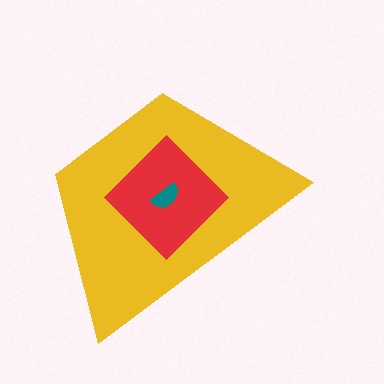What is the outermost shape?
The yellow trapezoid.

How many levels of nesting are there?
3.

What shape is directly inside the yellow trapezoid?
The red diamond.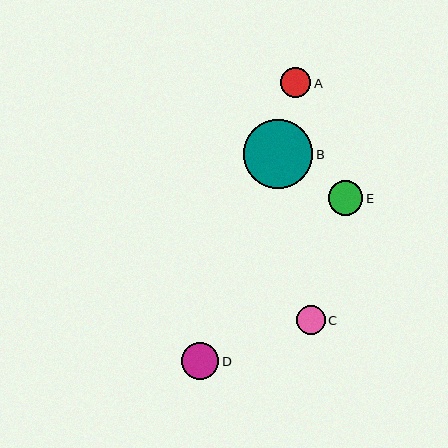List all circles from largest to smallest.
From largest to smallest: B, D, E, A, C.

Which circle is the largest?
Circle B is the largest with a size of approximately 69 pixels.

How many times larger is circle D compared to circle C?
Circle D is approximately 1.3 times the size of circle C.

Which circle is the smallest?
Circle C is the smallest with a size of approximately 29 pixels.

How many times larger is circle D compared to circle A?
Circle D is approximately 1.2 times the size of circle A.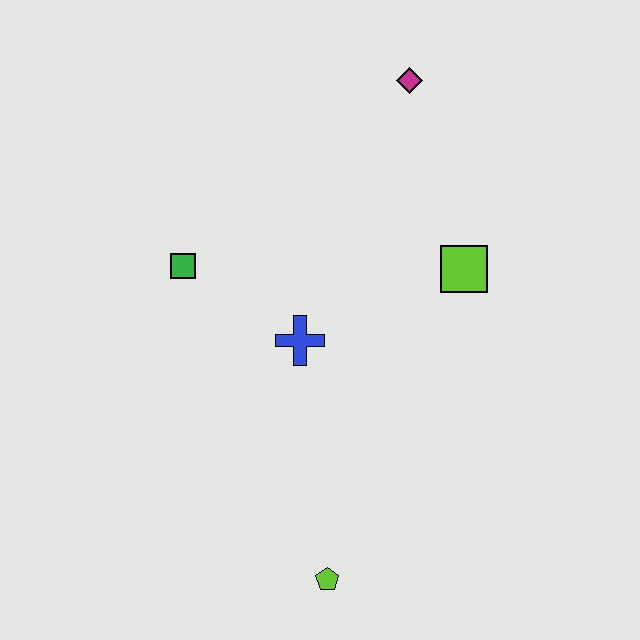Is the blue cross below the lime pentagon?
No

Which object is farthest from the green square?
The lime pentagon is farthest from the green square.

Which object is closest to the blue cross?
The green square is closest to the blue cross.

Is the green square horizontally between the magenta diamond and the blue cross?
No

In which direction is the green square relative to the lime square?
The green square is to the left of the lime square.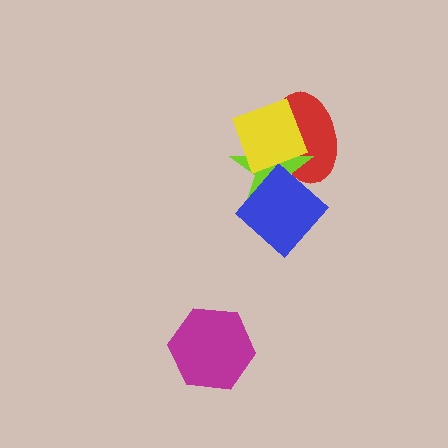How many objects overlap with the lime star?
3 objects overlap with the lime star.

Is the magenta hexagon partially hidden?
No, no other shape covers it.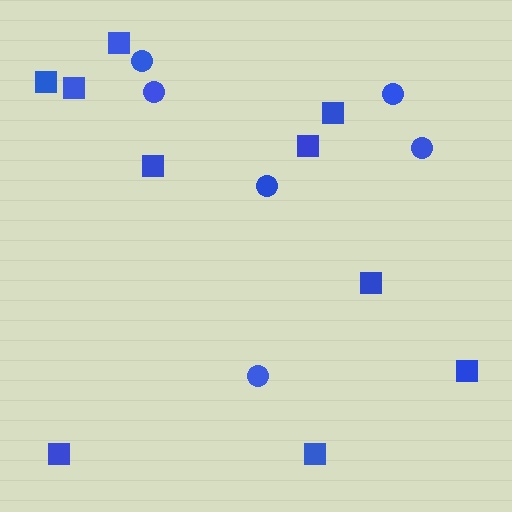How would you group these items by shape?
There are 2 groups: one group of circles (6) and one group of squares (10).